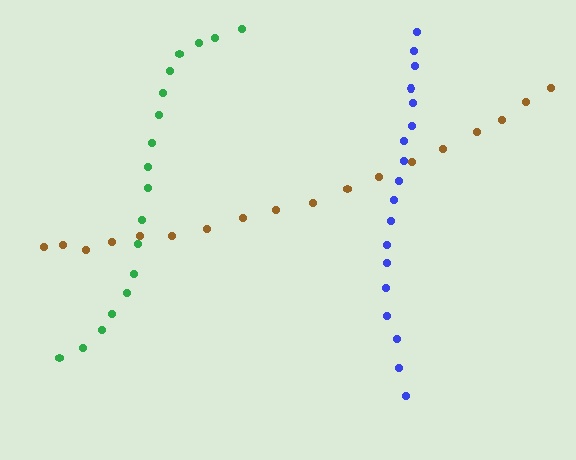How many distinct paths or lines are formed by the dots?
There are 3 distinct paths.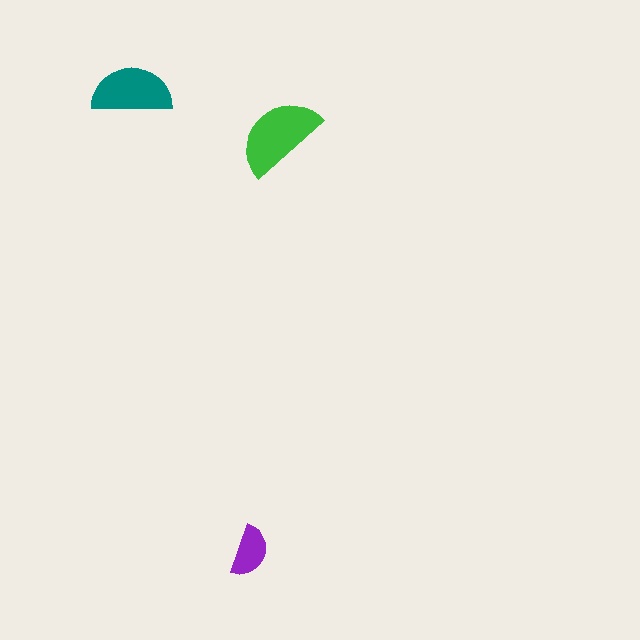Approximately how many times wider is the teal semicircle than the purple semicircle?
About 1.5 times wider.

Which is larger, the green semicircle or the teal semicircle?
The green one.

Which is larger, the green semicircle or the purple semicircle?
The green one.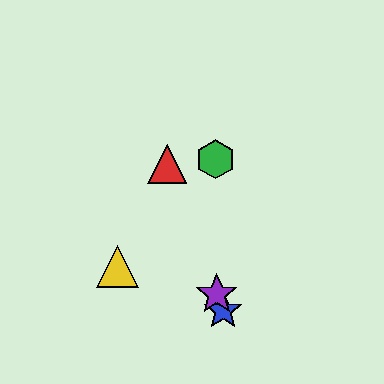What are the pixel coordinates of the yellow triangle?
The yellow triangle is at (117, 266).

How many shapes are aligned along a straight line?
3 shapes (the red triangle, the blue star, the purple star) are aligned along a straight line.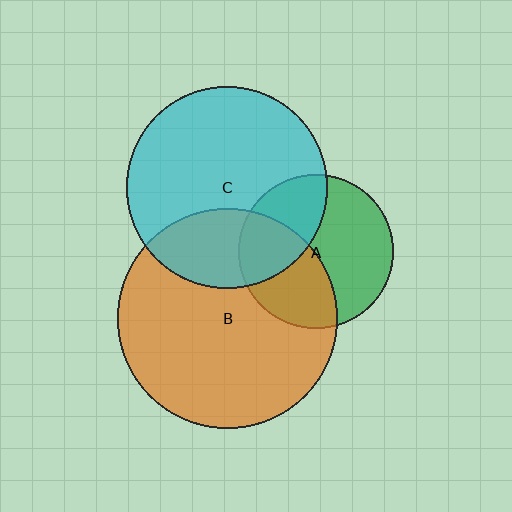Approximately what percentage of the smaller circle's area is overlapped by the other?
Approximately 35%.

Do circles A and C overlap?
Yes.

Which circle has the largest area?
Circle B (orange).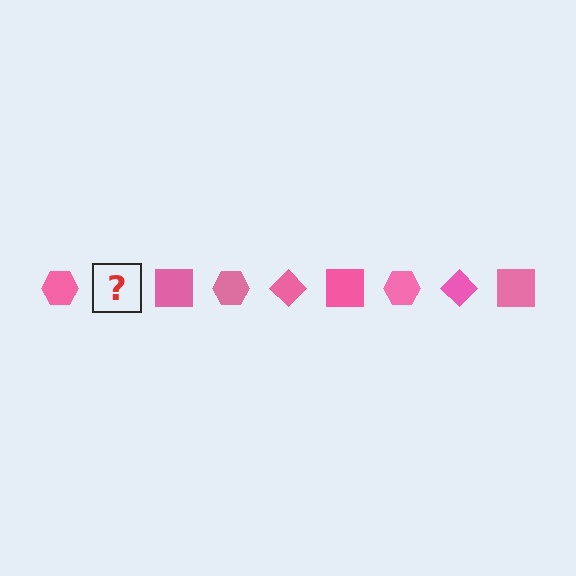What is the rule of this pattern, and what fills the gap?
The rule is that the pattern cycles through hexagon, diamond, square shapes in pink. The gap should be filled with a pink diamond.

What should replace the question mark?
The question mark should be replaced with a pink diamond.